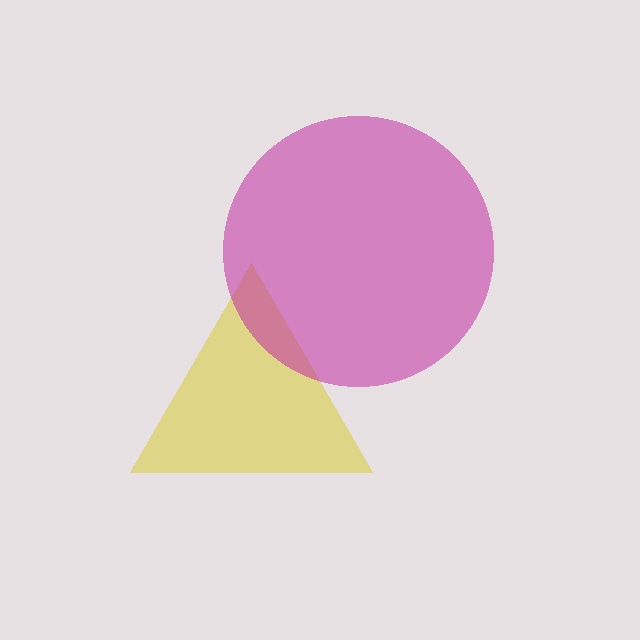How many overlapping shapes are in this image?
There are 2 overlapping shapes in the image.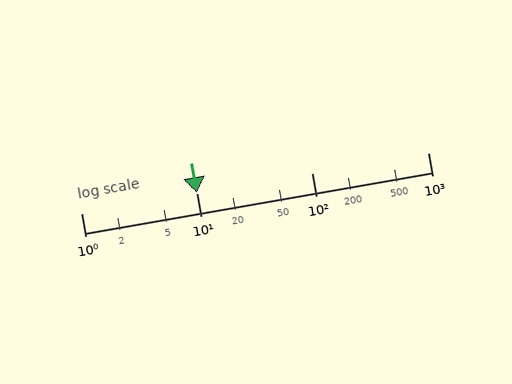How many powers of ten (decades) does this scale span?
The scale spans 3 decades, from 1 to 1000.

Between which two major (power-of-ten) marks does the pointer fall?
The pointer is between 10 and 100.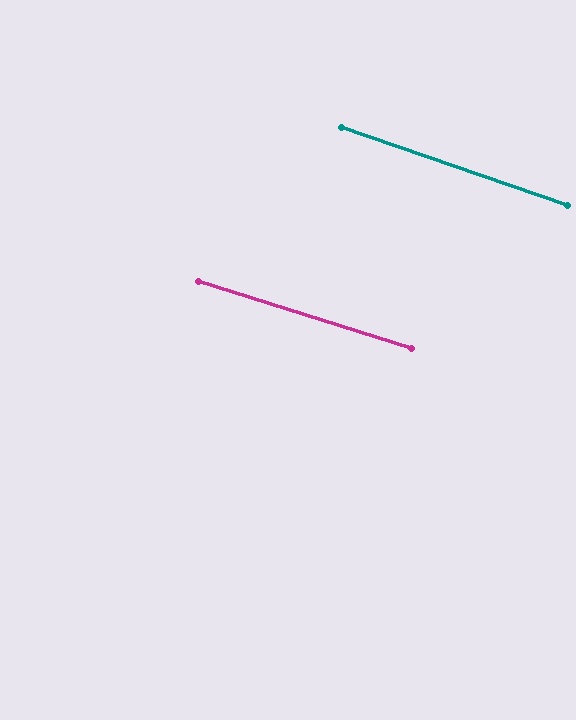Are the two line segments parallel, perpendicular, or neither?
Parallel — their directions differ by only 1.6°.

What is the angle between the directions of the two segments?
Approximately 2 degrees.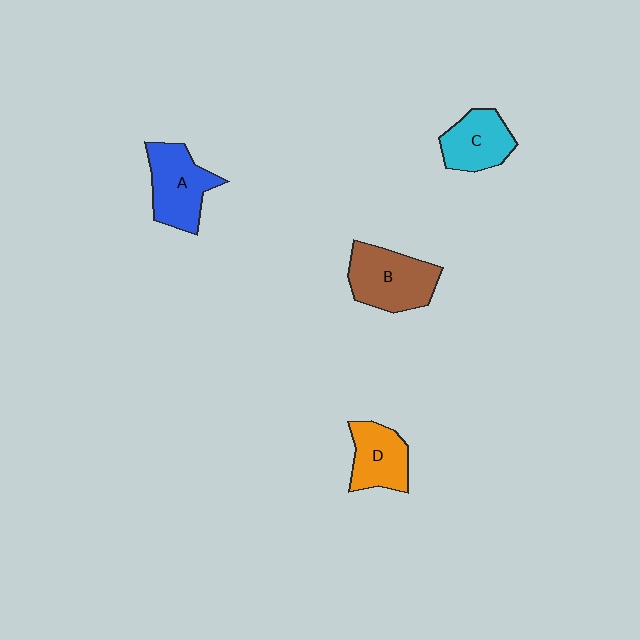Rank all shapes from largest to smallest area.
From largest to smallest: B (brown), A (blue), C (cyan), D (orange).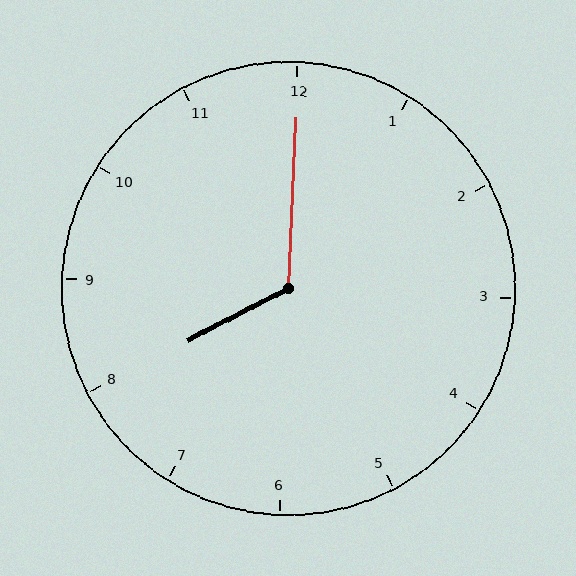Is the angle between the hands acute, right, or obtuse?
It is obtuse.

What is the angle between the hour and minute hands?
Approximately 120 degrees.